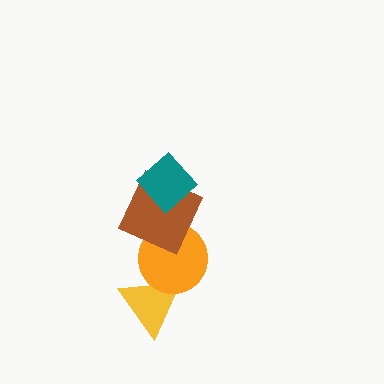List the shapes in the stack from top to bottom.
From top to bottom: the teal diamond, the brown square, the orange circle, the yellow triangle.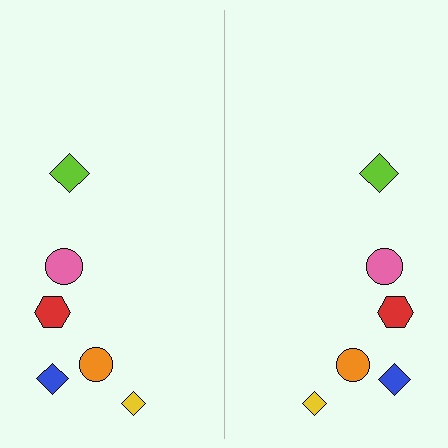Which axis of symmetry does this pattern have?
The pattern has a vertical axis of symmetry running through the center of the image.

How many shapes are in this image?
There are 12 shapes in this image.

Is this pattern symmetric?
Yes, this pattern has bilateral (reflection) symmetry.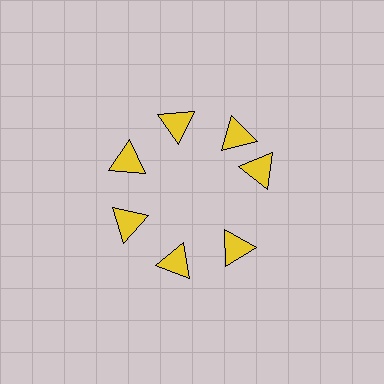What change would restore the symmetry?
The symmetry would be restored by rotating it back into even spacing with its neighbors so that all 7 triangles sit at equal angles and equal distance from the center.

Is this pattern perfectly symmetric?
No. The 7 yellow triangles are arranged in a ring, but one element near the 3 o'clock position is rotated out of alignment along the ring, breaking the 7-fold rotational symmetry.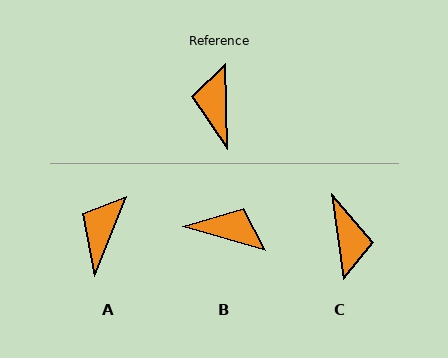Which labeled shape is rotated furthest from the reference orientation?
C, about 174 degrees away.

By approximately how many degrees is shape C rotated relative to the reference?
Approximately 174 degrees clockwise.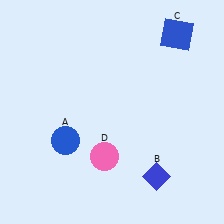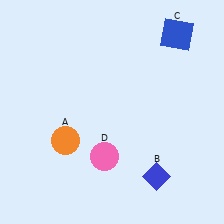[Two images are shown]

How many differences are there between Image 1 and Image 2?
There is 1 difference between the two images.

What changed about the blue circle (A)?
In Image 1, A is blue. In Image 2, it changed to orange.